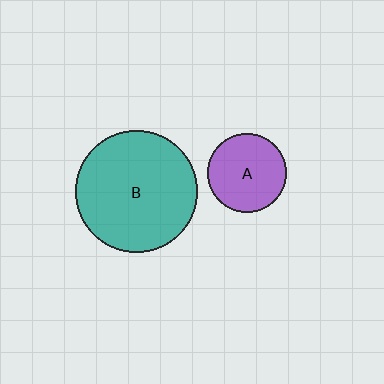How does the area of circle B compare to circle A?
Approximately 2.4 times.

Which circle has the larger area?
Circle B (teal).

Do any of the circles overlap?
No, none of the circles overlap.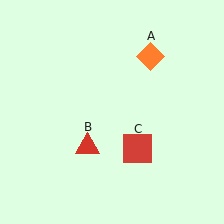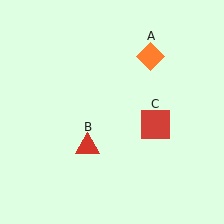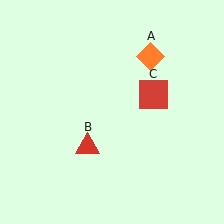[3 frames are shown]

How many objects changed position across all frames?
1 object changed position: red square (object C).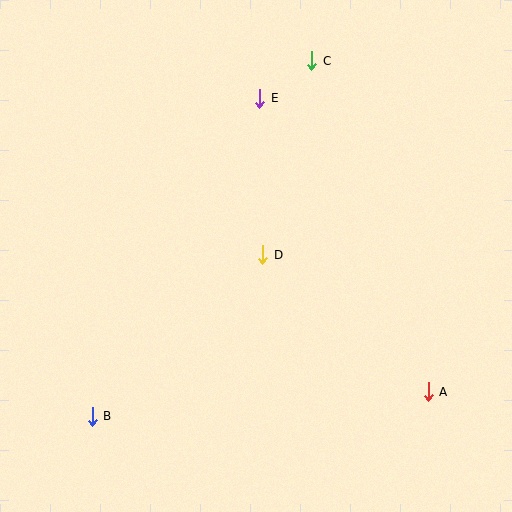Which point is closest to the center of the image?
Point D at (263, 255) is closest to the center.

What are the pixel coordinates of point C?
Point C is at (312, 61).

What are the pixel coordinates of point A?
Point A is at (428, 392).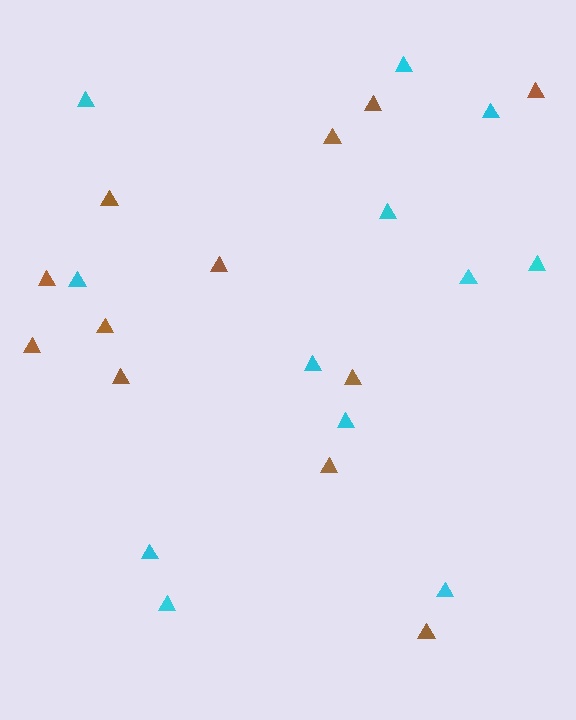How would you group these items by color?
There are 2 groups: one group of cyan triangles (12) and one group of brown triangles (12).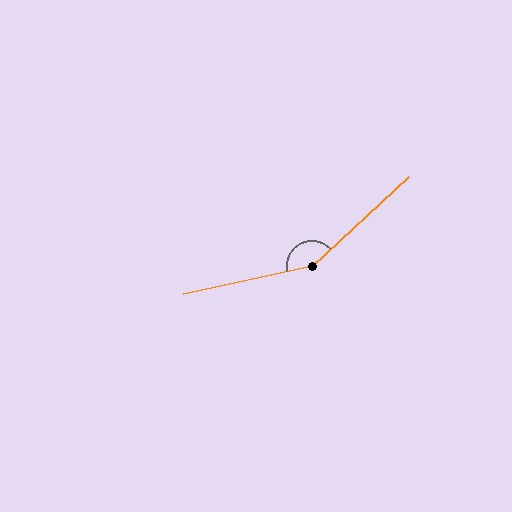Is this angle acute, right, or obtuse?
It is obtuse.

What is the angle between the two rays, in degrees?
Approximately 150 degrees.